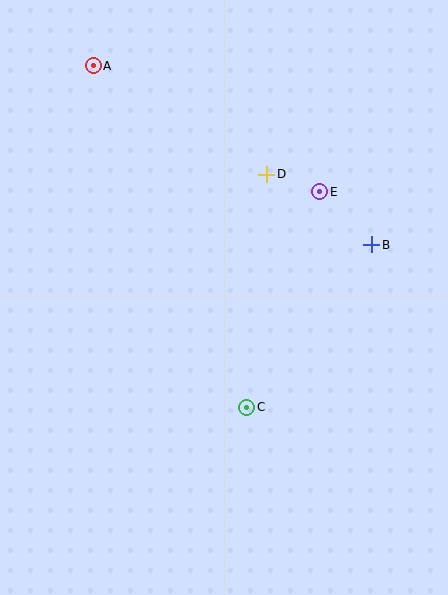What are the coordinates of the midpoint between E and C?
The midpoint between E and C is at (283, 300).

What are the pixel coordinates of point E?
Point E is at (320, 192).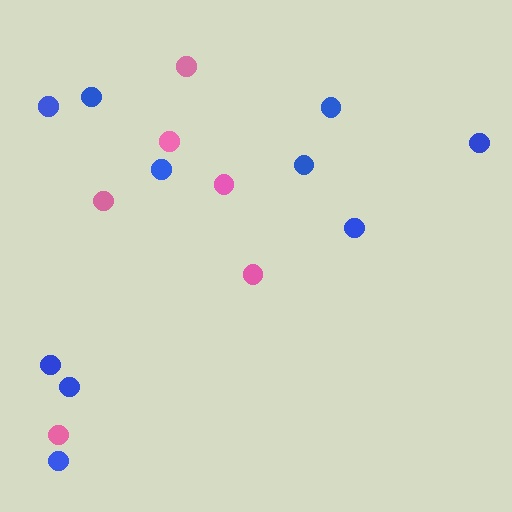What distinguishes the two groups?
There are 2 groups: one group of pink circles (6) and one group of blue circles (10).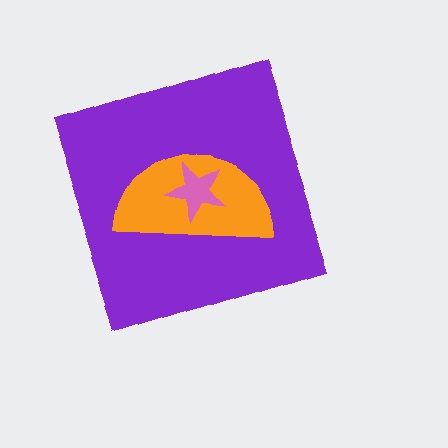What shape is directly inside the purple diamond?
The orange semicircle.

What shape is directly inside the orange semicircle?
The pink star.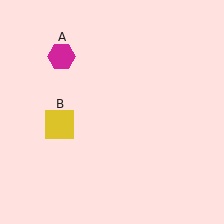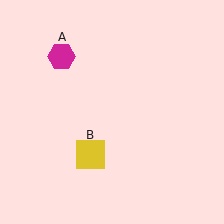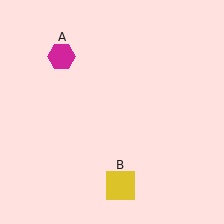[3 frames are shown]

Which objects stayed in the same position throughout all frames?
Magenta hexagon (object A) remained stationary.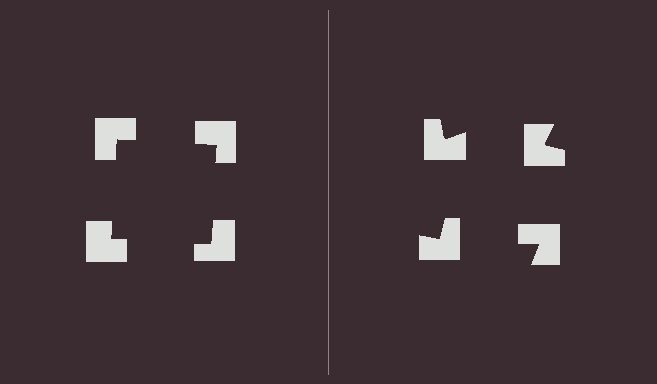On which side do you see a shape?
An illusory square appears on the left side. On the right side the wedge cuts are rotated, so no coherent shape forms.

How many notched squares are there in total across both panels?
8 — 4 on each side.